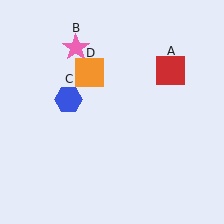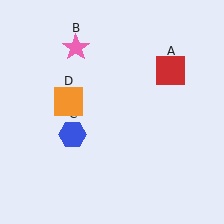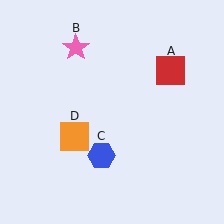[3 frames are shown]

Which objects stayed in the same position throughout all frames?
Red square (object A) and pink star (object B) remained stationary.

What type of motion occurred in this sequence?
The blue hexagon (object C), orange square (object D) rotated counterclockwise around the center of the scene.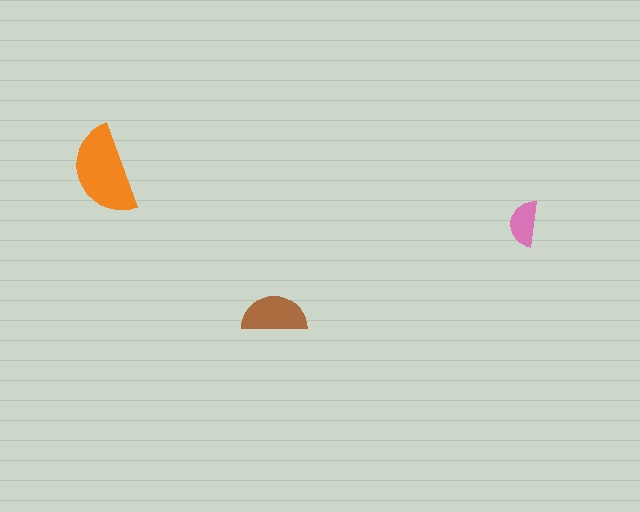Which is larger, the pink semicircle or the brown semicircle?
The brown one.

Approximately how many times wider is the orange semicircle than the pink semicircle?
About 2 times wider.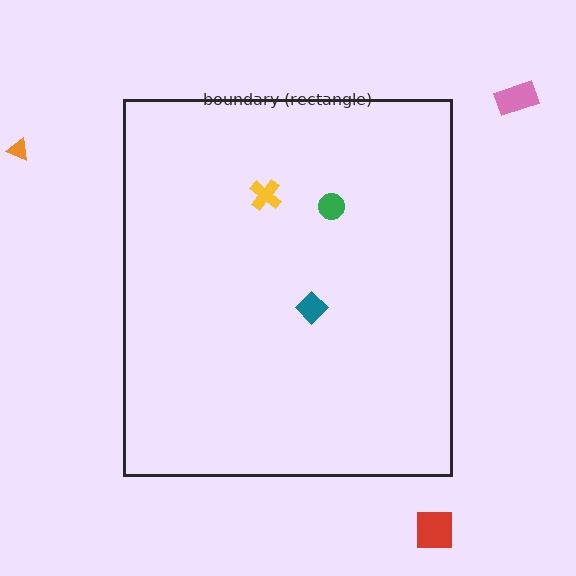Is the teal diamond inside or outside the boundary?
Inside.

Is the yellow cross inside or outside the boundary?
Inside.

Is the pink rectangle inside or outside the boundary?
Outside.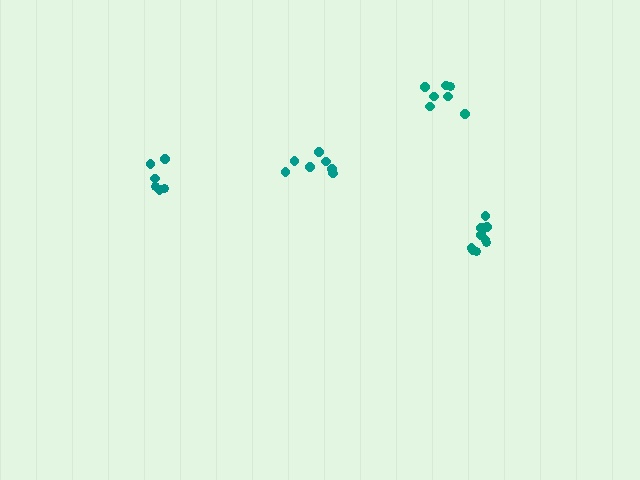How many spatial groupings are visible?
There are 4 spatial groupings.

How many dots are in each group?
Group 1: 11 dots, Group 2: 7 dots, Group 3: 6 dots, Group 4: 7 dots (31 total).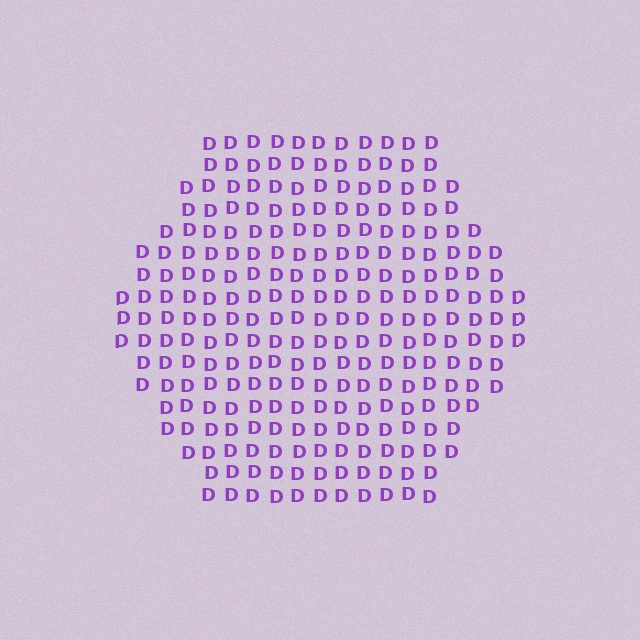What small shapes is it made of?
It is made of small letter D's.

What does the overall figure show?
The overall figure shows a hexagon.